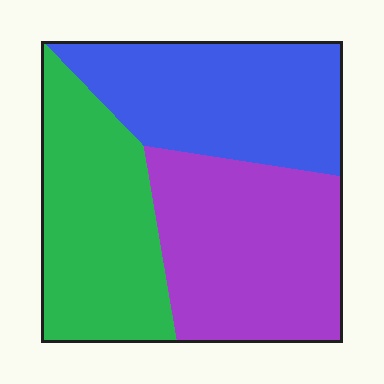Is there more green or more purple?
Purple.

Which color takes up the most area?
Purple, at roughly 35%.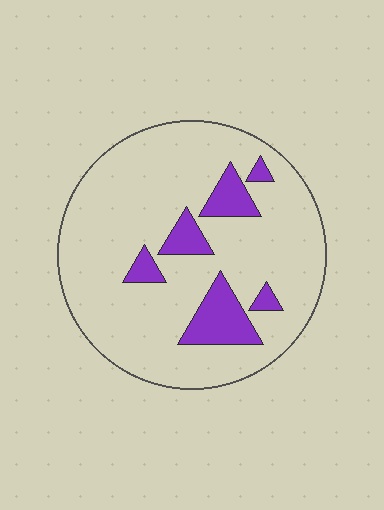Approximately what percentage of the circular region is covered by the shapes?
Approximately 15%.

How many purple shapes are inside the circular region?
6.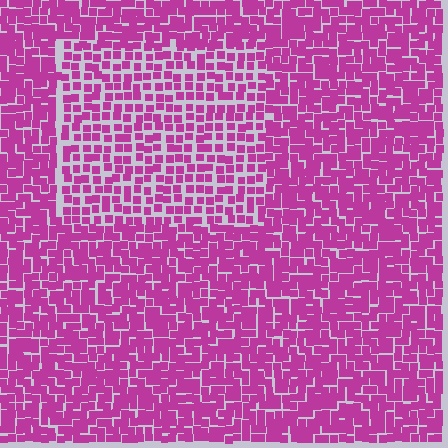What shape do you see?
I see a rectangle.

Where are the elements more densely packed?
The elements are more densely packed outside the rectangle boundary.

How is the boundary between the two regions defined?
The boundary is defined by a change in element density (approximately 1.6x ratio). All elements are the same color, size, and shape.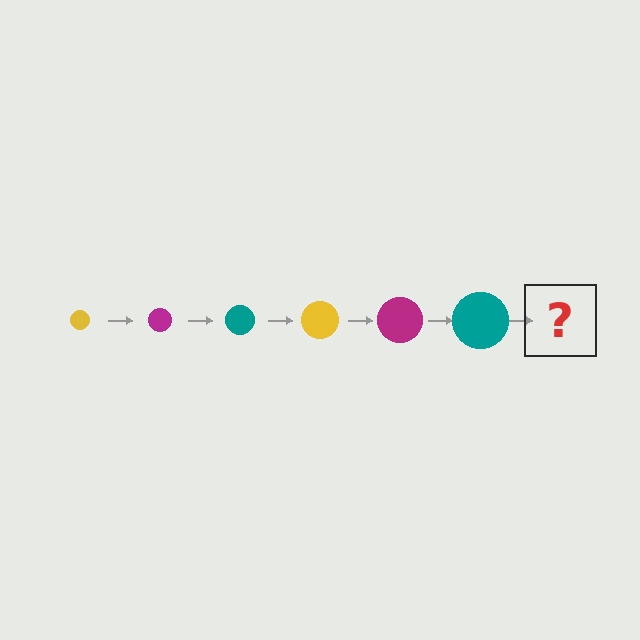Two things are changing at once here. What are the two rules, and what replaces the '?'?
The two rules are that the circle grows larger each step and the color cycles through yellow, magenta, and teal. The '?' should be a yellow circle, larger than the previous one.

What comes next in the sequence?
The next element should be a yellow circle, larger than the previous one.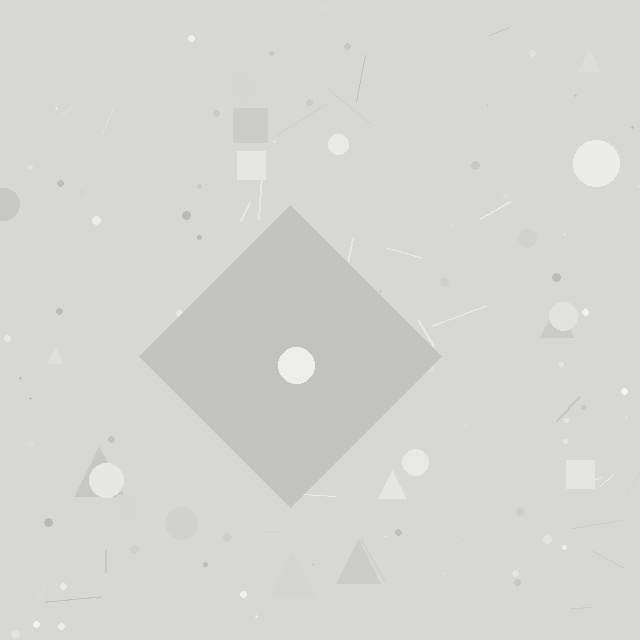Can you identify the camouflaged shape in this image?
The camouflaged shape is a diamond.